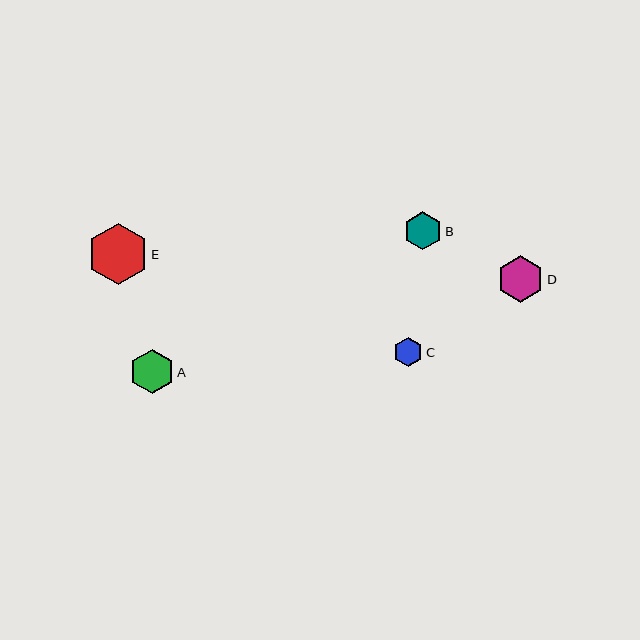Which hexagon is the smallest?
Hexagon C is the smallest with a size of approximately 30 pixels.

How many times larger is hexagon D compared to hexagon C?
Hexagon D is approximately 1.6 times the size of hexagon C.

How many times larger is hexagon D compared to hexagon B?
Hexagon D is approximately 1.2 times the size of hexagon B.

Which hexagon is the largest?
Hexagon E is the largest with a size of approximately 61 pixels.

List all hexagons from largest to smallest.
From largest to smallest: E, D, A, B, C.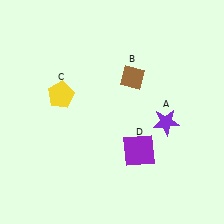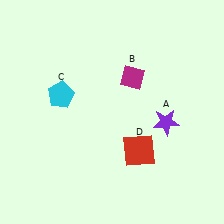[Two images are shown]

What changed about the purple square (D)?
In Image 1, D is purple. In Image 2, it changed to red.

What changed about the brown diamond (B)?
In Image 1, B is brown. In Image 2, it changed to magenta.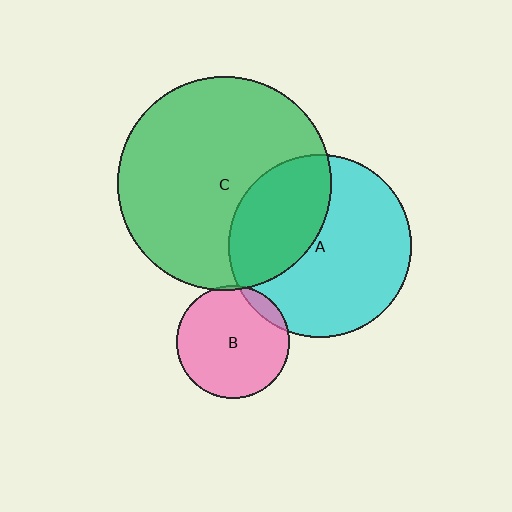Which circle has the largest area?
Circle C (green).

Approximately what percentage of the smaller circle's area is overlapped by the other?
Approximately 10%.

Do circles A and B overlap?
Yes.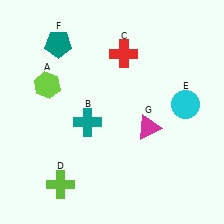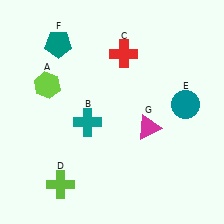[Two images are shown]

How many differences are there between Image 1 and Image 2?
There is 1 difference between the two images.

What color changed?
The circle (E) changed from cyan in Image 1 to teal in Image 2.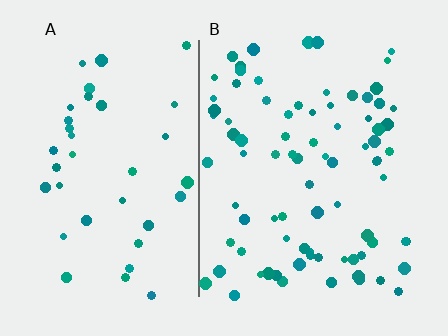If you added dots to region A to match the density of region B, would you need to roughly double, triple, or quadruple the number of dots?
Approximately double.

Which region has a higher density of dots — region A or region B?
B (the right).